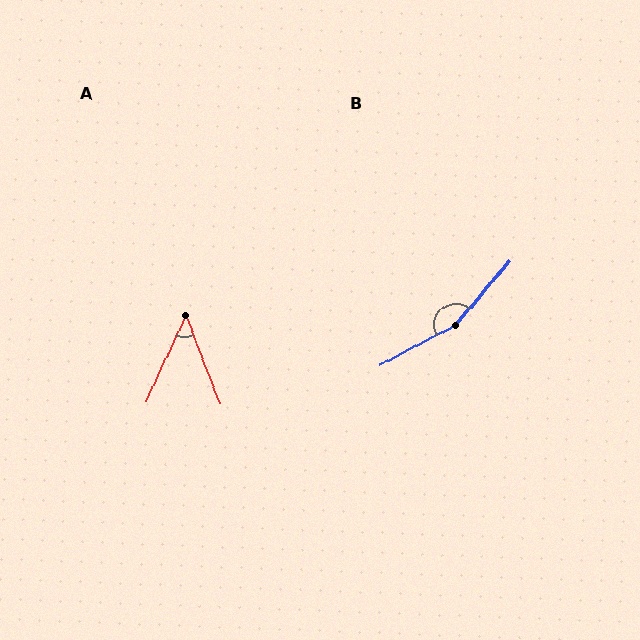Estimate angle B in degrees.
Approximately 158 degrees.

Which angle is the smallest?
A, at approximately 46 degrees.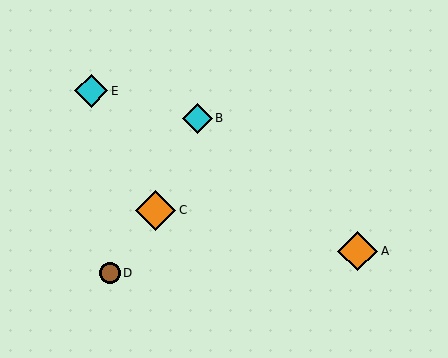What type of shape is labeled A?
Shape A is an orange diamond.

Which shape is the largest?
The orange diamond (labeled A) is the largest.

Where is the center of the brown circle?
The center of the brown circle is at (110, 273).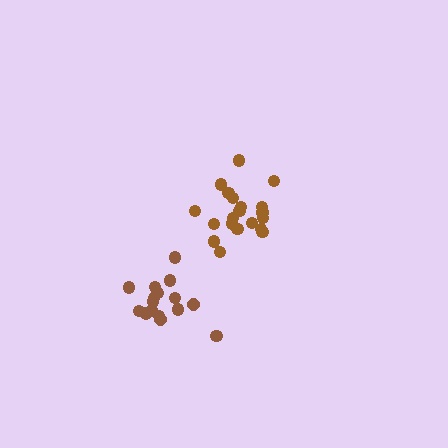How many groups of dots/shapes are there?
There are 2 groups.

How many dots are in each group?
Group 1: 16 dots, Group 2: 20 dots (36 total).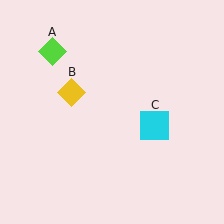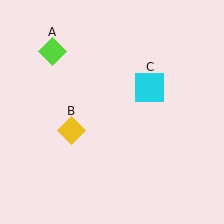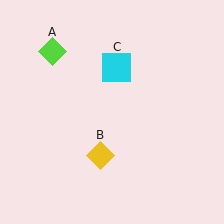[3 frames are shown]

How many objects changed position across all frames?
2 objects changed position: yellow diamond (object B), cyan square (object C).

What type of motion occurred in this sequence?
The yellow diamond (object B), cyan square (object C) rotated counterclockwise around the center of the scene.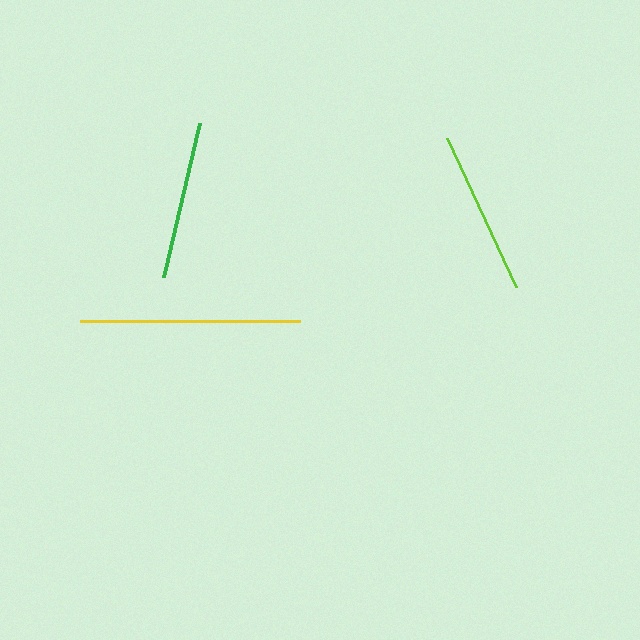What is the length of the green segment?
The green segment is approximately 159 pixels long.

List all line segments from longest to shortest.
From longest to shortest: yellow, lime, green.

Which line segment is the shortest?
The green line is the shortest at approximately 159 pixels.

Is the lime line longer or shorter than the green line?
The lime line is longer than the green line.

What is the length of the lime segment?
The lime segment is approximately 163 pixels long.